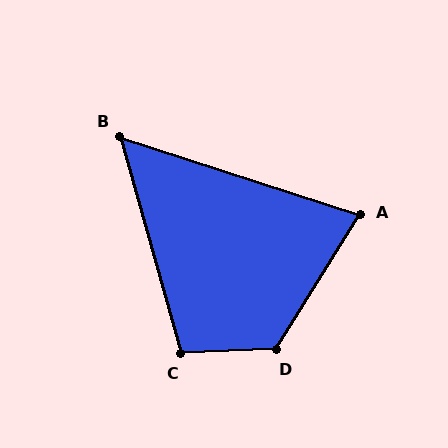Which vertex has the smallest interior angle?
B, at approximately 56 degrees.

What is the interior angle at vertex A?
Approximately 77 degrees (acute).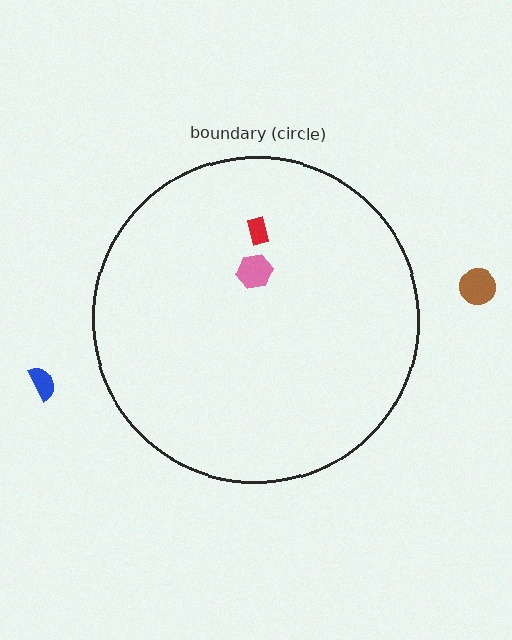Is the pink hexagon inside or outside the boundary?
Inside.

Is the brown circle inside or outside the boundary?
Outside.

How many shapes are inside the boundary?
2 inside, 2 outside.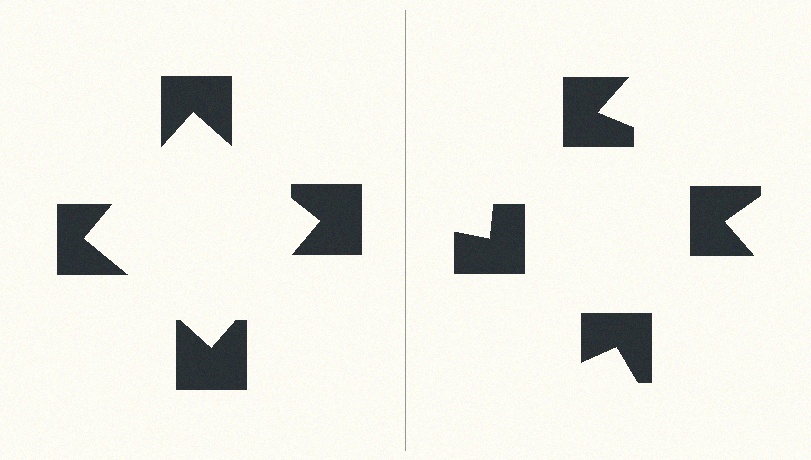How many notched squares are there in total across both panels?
8 — 4 on each side.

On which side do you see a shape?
An illusory square appears on the left side. On the right side the wedge cuts are rotated, so no coherent shape forms.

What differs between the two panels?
The notched squares are positioned identically on both sides; only the wedge orientations differ. On the left they align to a square; on the right they are misaligned.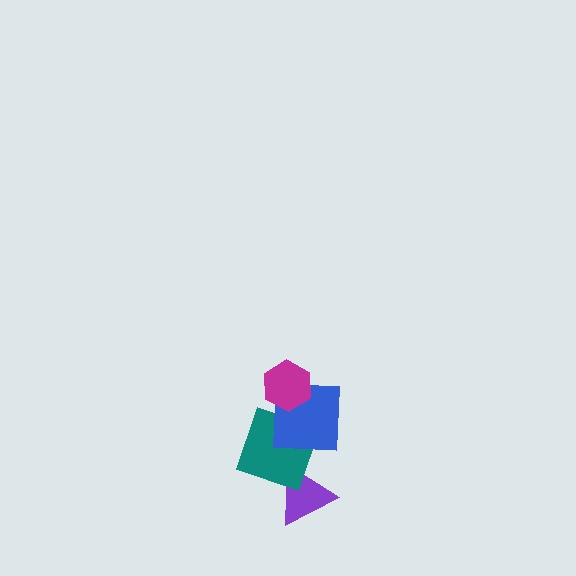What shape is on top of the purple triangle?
The teal square is on top of the purple triangle.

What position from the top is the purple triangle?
The purple triangle is 4th from the top.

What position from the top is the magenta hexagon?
The magenta hexagon is 1st from the top.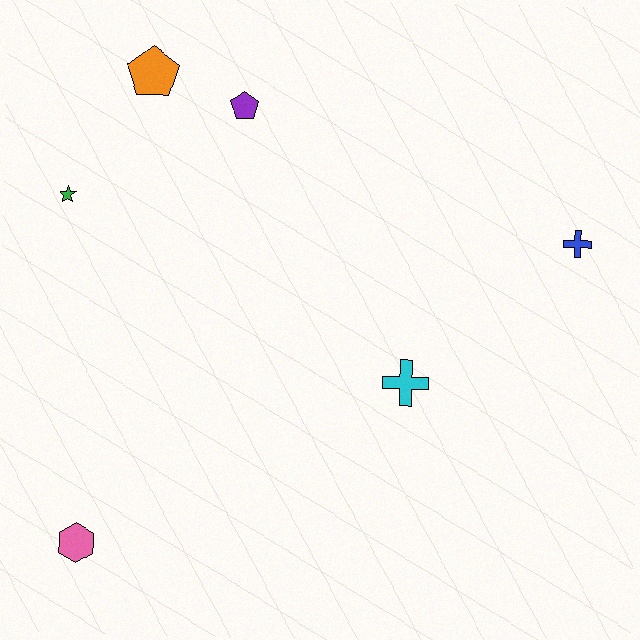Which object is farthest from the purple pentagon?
The pink hexagon is farthest from the purple pentagon.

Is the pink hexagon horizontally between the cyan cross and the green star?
Yes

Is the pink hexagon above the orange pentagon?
No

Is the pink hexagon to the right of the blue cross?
No